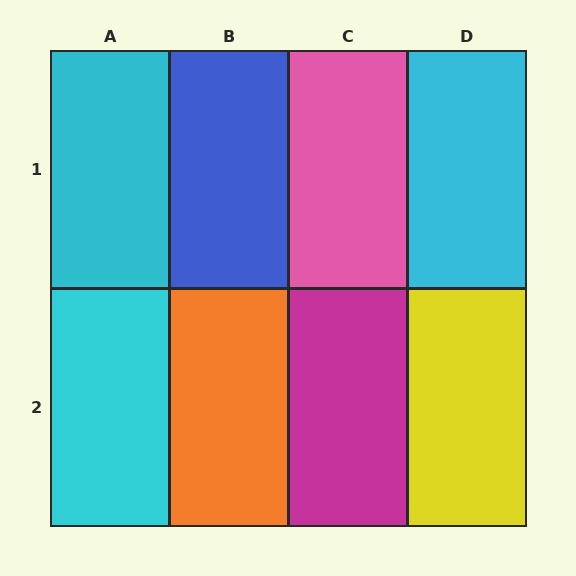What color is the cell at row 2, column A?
Cyan.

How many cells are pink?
1 cell is pink.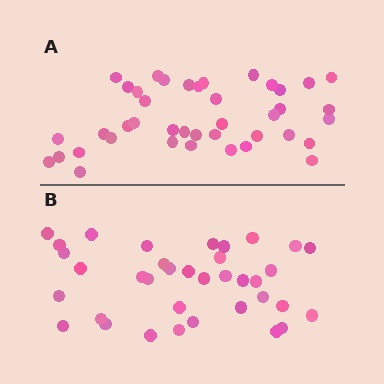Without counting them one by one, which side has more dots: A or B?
Region A (the top region) has more dots.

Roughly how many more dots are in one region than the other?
Region A has about 5 more dots than region B.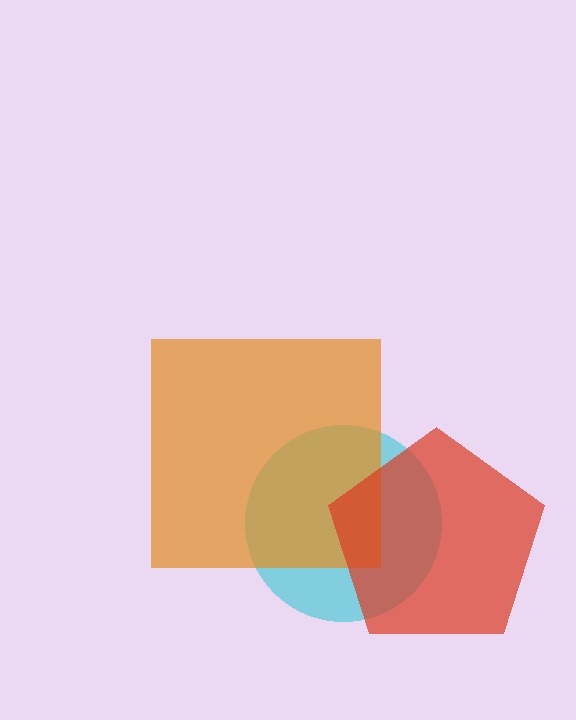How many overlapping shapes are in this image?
There are 3 overlapping shapes in the image.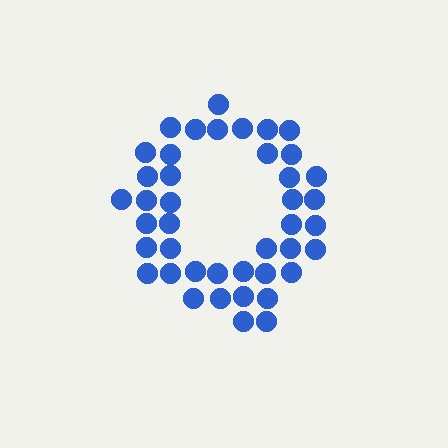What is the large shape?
The large shape is the letter Q.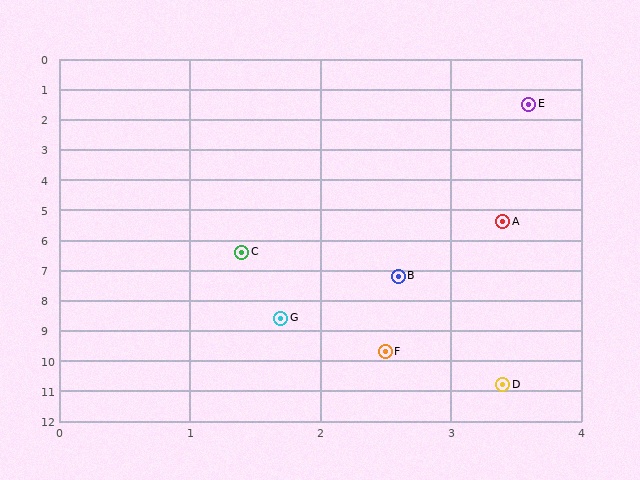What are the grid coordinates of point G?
Point G is at approximately (1.7, 8.6).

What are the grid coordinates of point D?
Point D is at approximately (3.4, 10.8).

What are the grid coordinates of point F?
Point F is at approximately (2.5, 9.7).